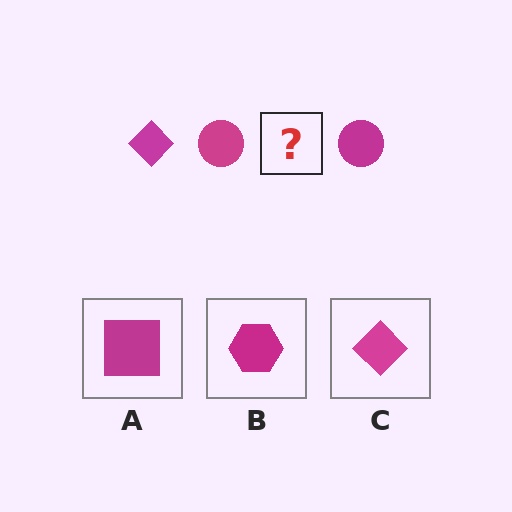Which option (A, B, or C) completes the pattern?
C.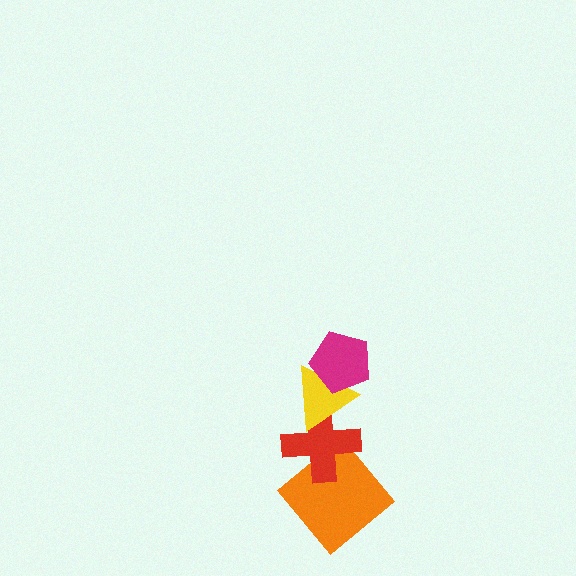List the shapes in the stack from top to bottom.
From top to bottom: the magenta pentagon, the yellow triangle, the red cross, the orange diamond.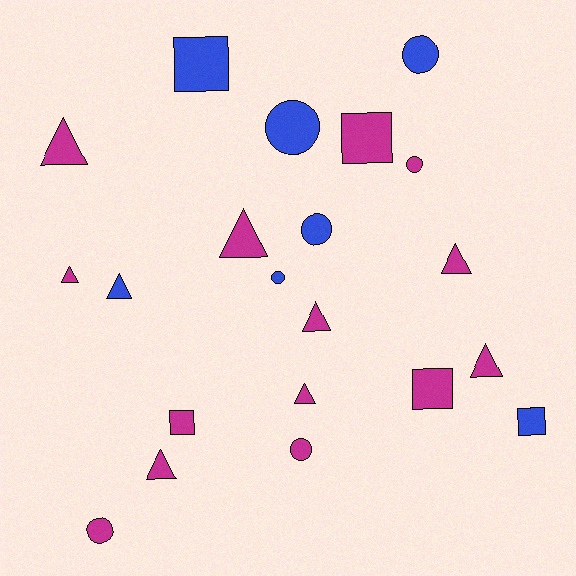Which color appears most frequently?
Magenta, with 14 objects.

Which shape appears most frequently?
Triangle, with 9 objects.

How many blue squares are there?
There are 2 blue squares.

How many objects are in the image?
There are 21 objects.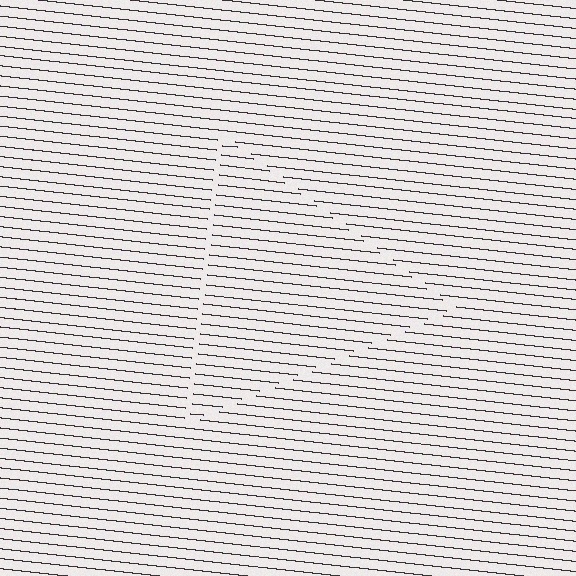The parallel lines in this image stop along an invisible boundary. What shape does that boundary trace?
An illusory triangle. The interior of the shape contains the same grating, shifted by half a period — the contour is defined by the phase discontinuity where line-ends from the inner and outer gratings abut.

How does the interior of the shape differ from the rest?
The interior of the shape contains the same grating, shifted by half a period — the contour is defined by the phase discontinuity where line-ends from the inner and outer gratings abut.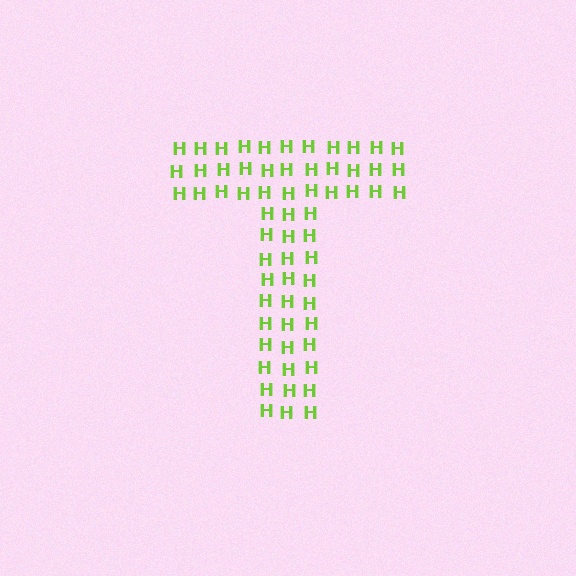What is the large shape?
The large shape is the letter T.